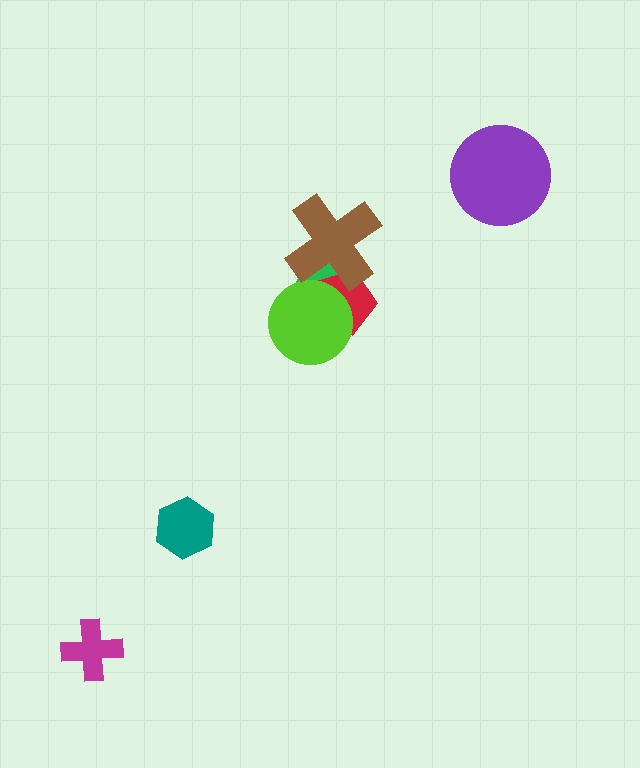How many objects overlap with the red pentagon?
3 objects overlap with the red pentagon.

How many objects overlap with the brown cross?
2 objects overlap with the brown cross.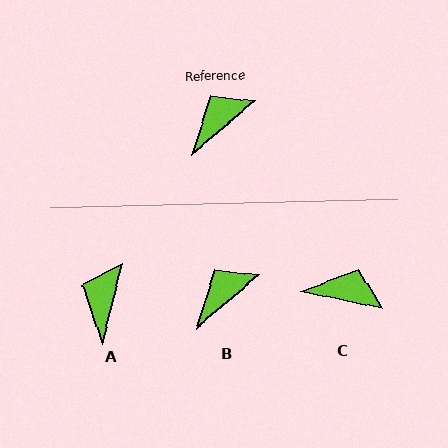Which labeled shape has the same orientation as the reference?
B.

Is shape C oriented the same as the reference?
No, it is off by about 52 degrees.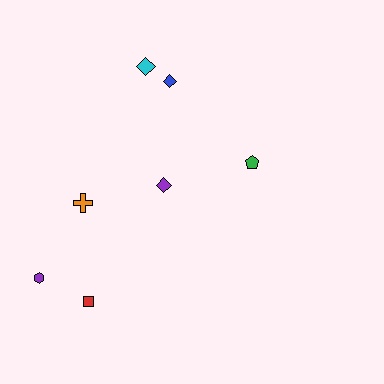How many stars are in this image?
There are no stars.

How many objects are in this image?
There are 7 objects.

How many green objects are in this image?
There is 1 green object.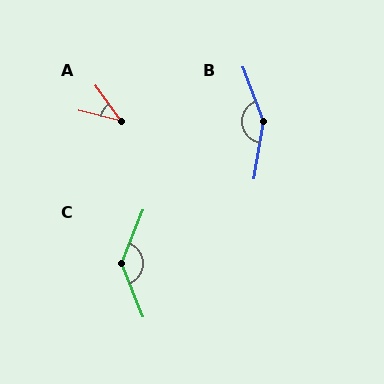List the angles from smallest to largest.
A (41°), C (136°), B (150°).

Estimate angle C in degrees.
Approximately 136 degrees.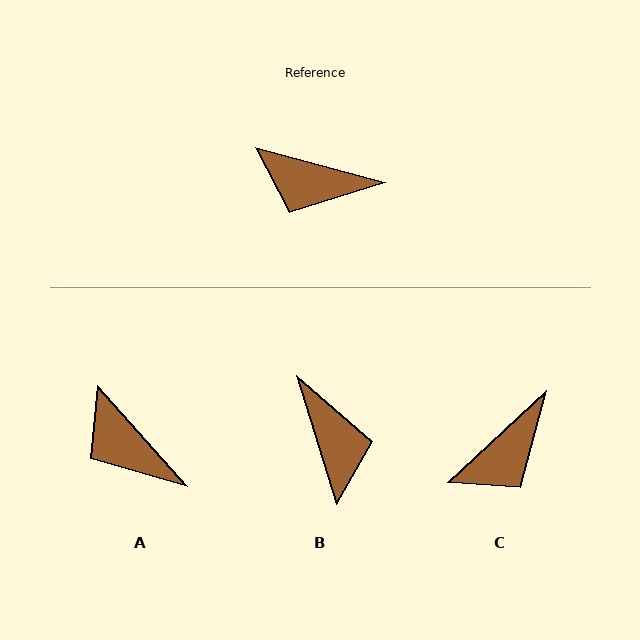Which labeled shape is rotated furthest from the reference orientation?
B, about 122 degrees away.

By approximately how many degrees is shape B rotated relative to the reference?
Approximately 122 degrees counter-clockwise.